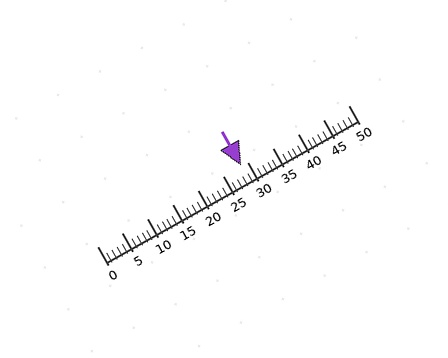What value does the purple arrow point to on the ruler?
The purple arrow points to approximately 29.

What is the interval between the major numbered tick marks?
The major tick marks are spaced 5 units apart.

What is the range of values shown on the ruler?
The ruler shows values from 0 to 50.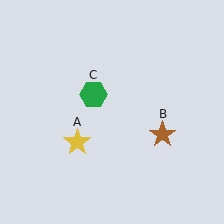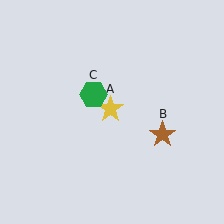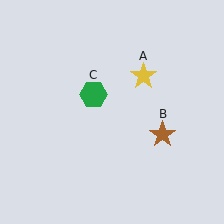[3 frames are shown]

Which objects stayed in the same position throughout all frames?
Brown star (object B) and green hexagon (object C) remained stationary.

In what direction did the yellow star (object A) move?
The yellow star (object A) moved up and to the right.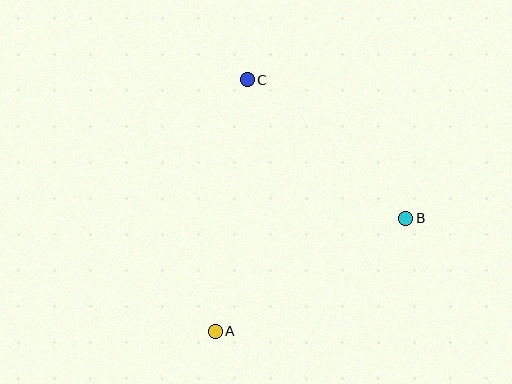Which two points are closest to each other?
Points B and C are closest to each other.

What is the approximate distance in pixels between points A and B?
The distance between A and B is approximately 222 pixels.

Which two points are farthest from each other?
Points A and C are farthest from each other.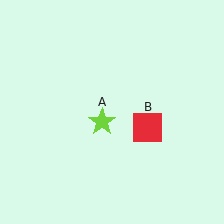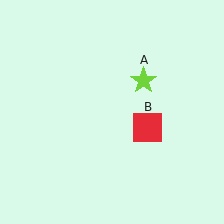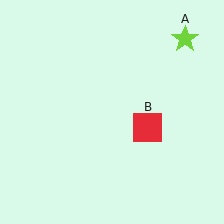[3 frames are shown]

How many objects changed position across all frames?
1 object changed position: lime star (object A).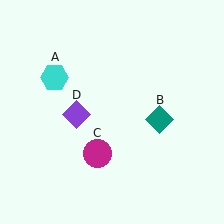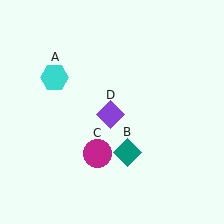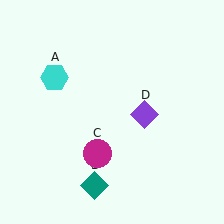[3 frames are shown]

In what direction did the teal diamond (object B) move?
The teal diamond (object B) moved down and to the left.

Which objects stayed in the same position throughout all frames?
Cyan hexagon (object A) and magenta circle (object C) remained stationary.